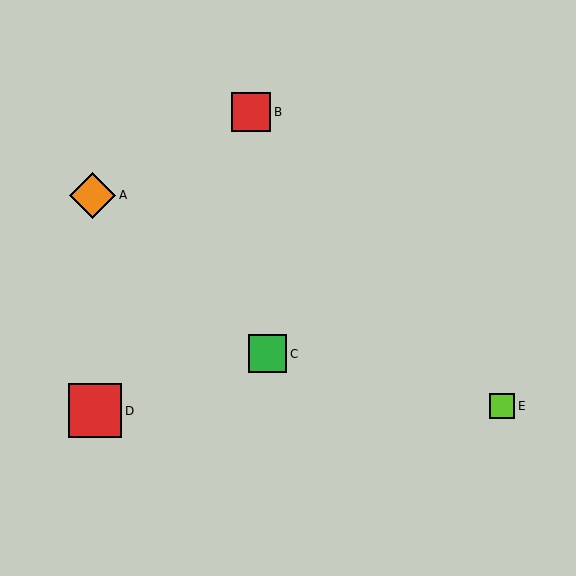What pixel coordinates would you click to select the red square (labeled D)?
Click at (95, 411) to select the red square D.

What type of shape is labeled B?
Shape B is a red square.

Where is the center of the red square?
The center of the red square is at (251, 112).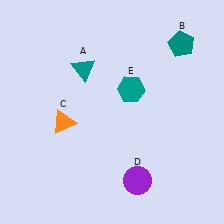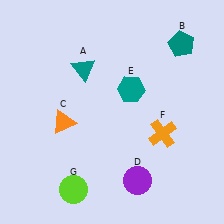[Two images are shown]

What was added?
An orange cross (F), a lime circle (G) were added in Image 2.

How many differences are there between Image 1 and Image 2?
There are 2 differences between the two images.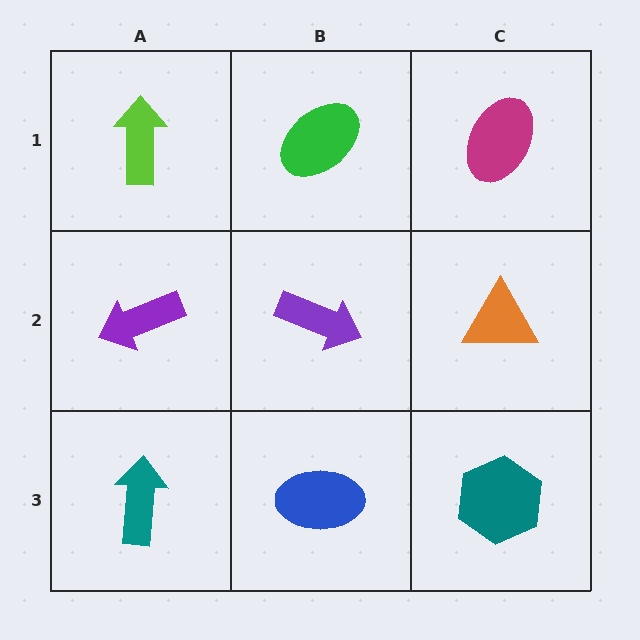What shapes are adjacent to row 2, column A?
A lime arrow (row 1, column A), a teal arrow (row 3, column A), a purple arrow (row 2, column B).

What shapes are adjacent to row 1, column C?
An orange triangle (row 2, column C), a green ellipse (row 1, column B).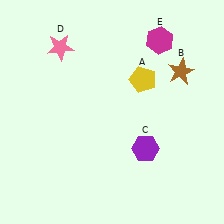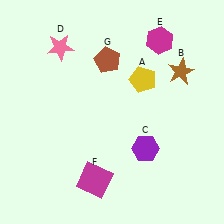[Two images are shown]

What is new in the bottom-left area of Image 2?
A magenta square (F) was added in the bottom-left area of Image 2.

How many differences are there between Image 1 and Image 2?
There are 2 differences between the two images.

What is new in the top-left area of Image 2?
A brown pentagon (G) was added in the top-left area of Image 2.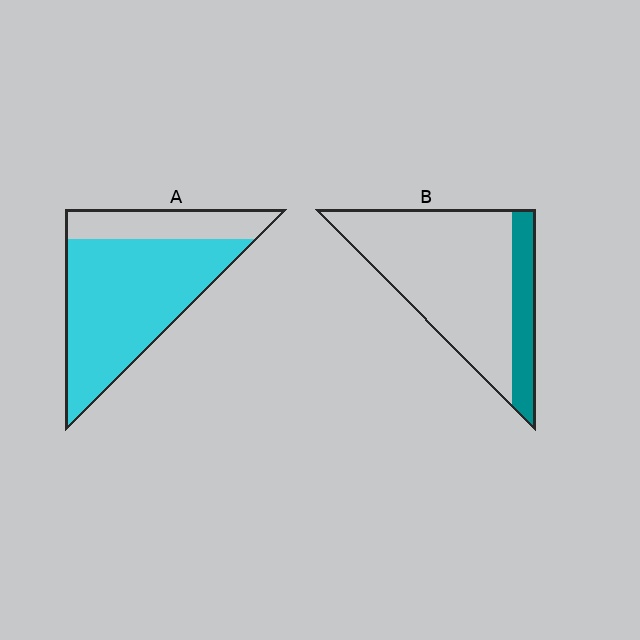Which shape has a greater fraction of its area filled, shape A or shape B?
Shape A.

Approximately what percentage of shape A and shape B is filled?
A is approximately 75% and B is approximately 20%.